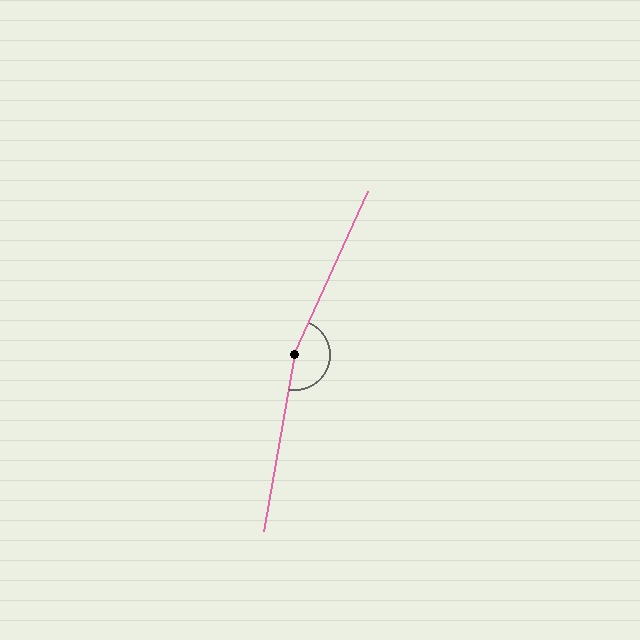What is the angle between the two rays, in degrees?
Approximately 166 degrees.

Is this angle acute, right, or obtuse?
It is obtuse.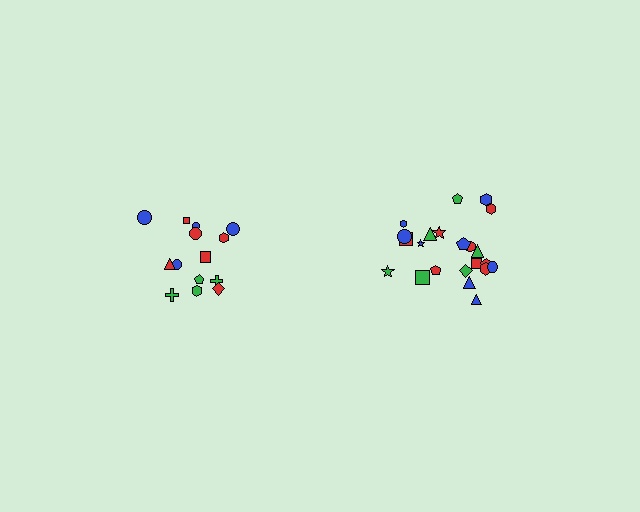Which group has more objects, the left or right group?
The right group.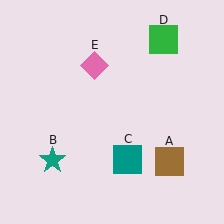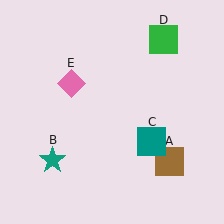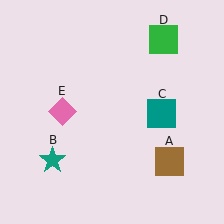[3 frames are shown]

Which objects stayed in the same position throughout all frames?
Brown square (object A) and teal star (object B) and green square (object D) remained stationary.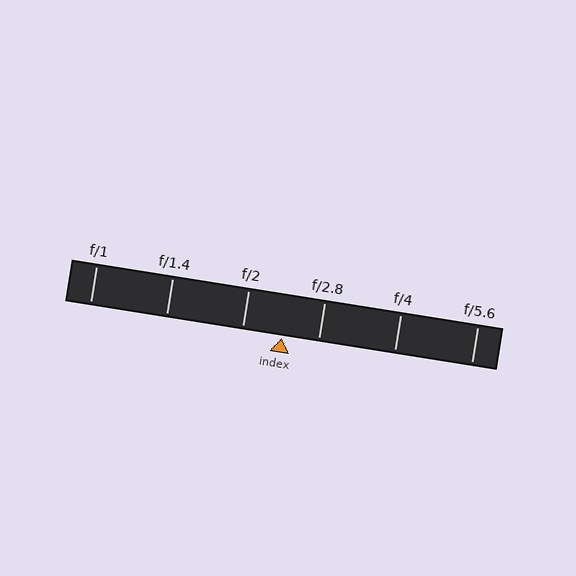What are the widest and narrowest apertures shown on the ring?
The widest aperture shown is f/1 and the narrowest is f/5.6.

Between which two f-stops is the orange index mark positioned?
The index mark is between f/2 and f/2.8.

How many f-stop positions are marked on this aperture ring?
There are 6 f-stop positions marked.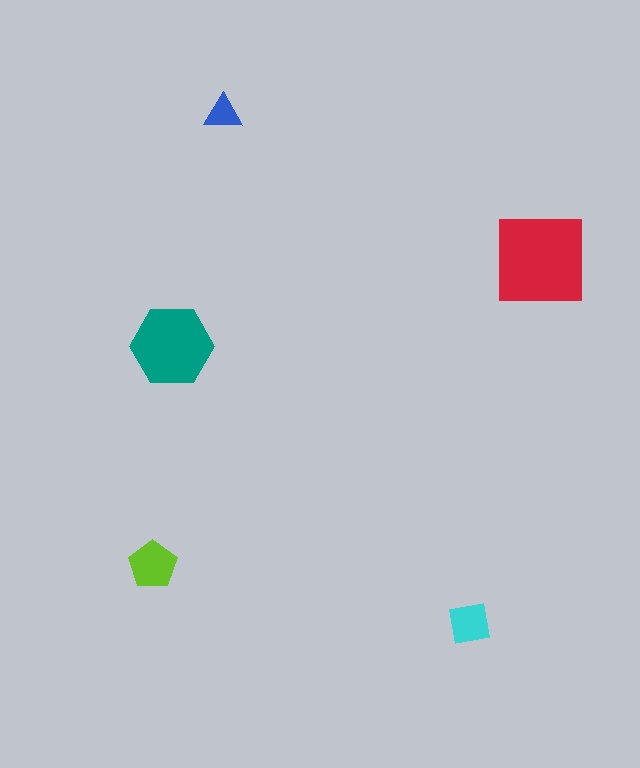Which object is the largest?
The red square.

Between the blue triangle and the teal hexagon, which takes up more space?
The teal hexagon.